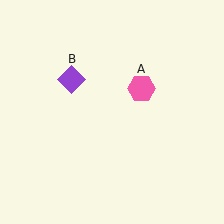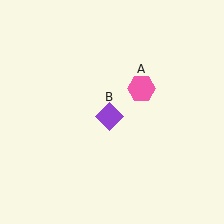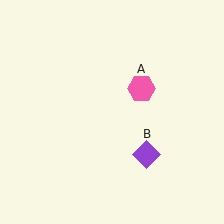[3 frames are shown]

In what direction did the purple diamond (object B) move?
The purple diamond (object B) moved down and to the right.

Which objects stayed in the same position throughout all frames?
Pink hexagon (object A) remained stationary.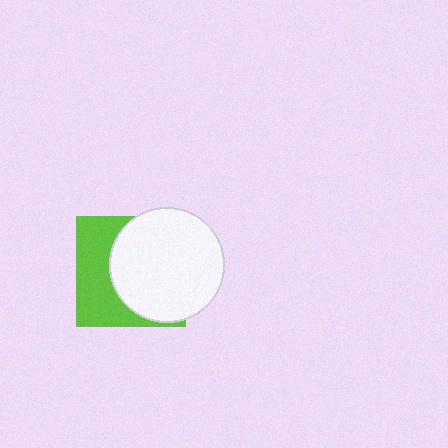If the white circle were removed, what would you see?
You would see the complete lime square.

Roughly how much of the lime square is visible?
A small part of it is visible (roughly 43%).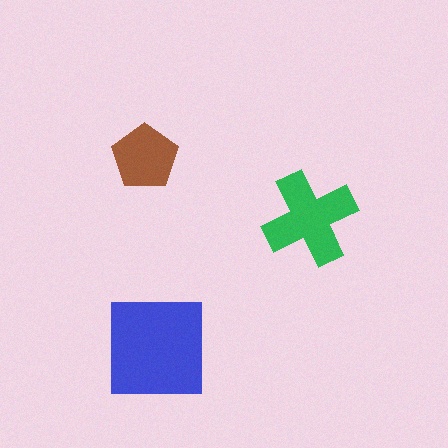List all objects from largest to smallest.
The blue square, the green cross, the brown pentagon.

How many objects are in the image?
There are 3 objects in the image.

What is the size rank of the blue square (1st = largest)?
1st.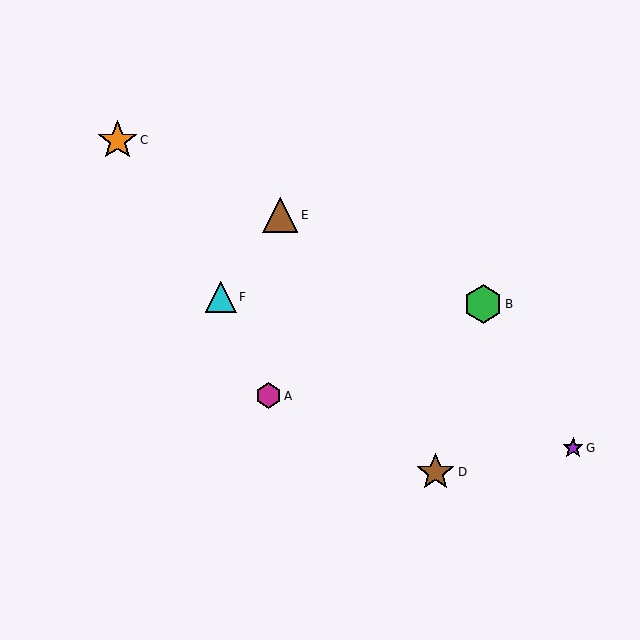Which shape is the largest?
The orange star (labeled C) is the largest.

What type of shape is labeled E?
Shape E is a brown triangle.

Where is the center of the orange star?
The center of the orange star is at (117, 140).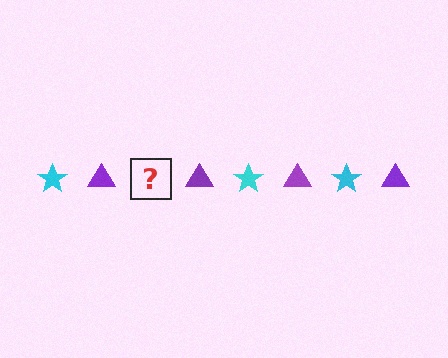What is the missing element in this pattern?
The missing element is a cyan star.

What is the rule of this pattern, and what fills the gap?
The rule is that the pattern alternates between cyan star and purple triangle. The gap should be filled with a cyan star.